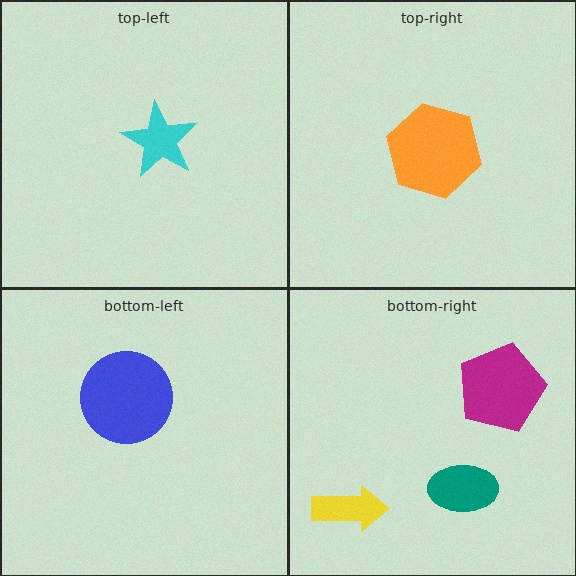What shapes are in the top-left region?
The cyan star.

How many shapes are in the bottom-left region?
1.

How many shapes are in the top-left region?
1.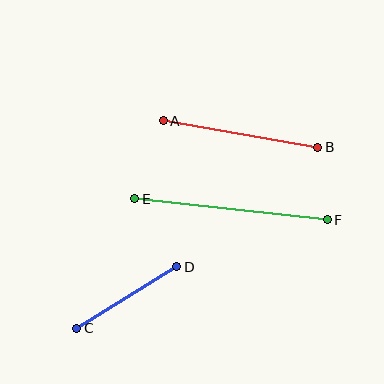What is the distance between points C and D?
The distance is approximately 118 pixels.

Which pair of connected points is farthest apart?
Points E and F are farthest apart.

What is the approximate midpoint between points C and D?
The midpoint is at approximately (127, 298) pixels.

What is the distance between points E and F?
The distance is approximately 194 pixels.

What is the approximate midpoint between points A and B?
The midpoint is at approximately (240, 134) pixels.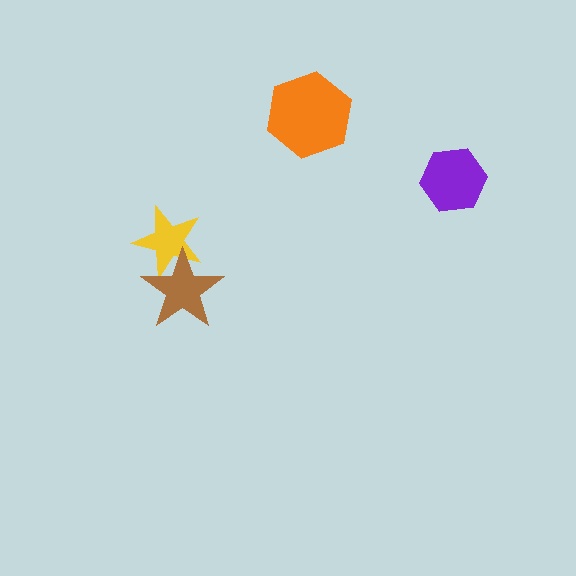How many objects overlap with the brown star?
1 object overlaps with the brown star.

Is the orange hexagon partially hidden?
No, no other shape covers it.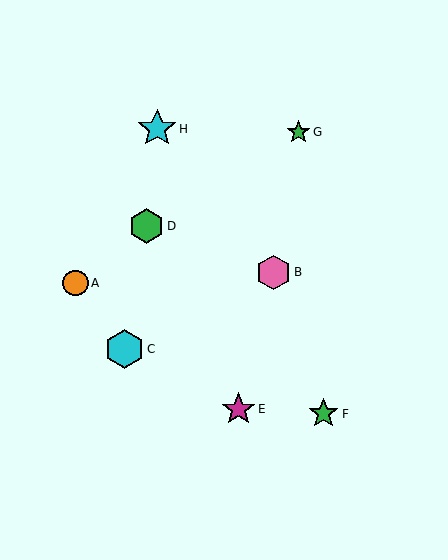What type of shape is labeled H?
Shape H is a cyan star.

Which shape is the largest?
The cyan hexagon (labeled C) is the largest.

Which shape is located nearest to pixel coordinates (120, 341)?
The cyan hexagon (labeled C) at (124, 349) is nearest to that location.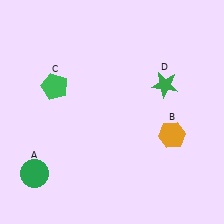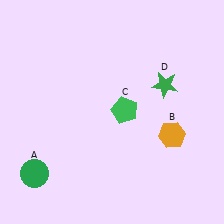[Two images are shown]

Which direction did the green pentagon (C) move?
The green pentagon (C) moved right.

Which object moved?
The green pentagon (C) moved right.